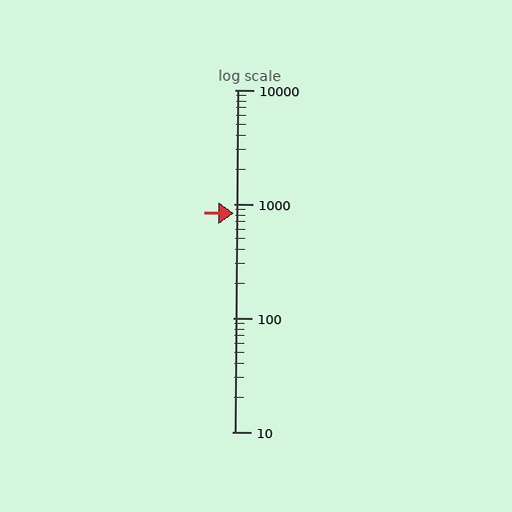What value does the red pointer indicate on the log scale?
The pointer indicates approximately 830.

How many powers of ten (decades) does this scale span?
The scale spans 3 decades, from 10 to 10000.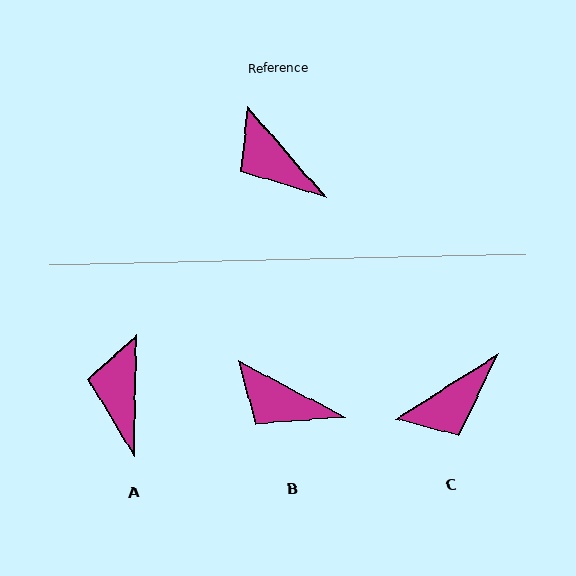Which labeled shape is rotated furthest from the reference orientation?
C, about 82 degrees away.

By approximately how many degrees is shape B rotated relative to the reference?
Approximately 21 degrees counter-clockwise.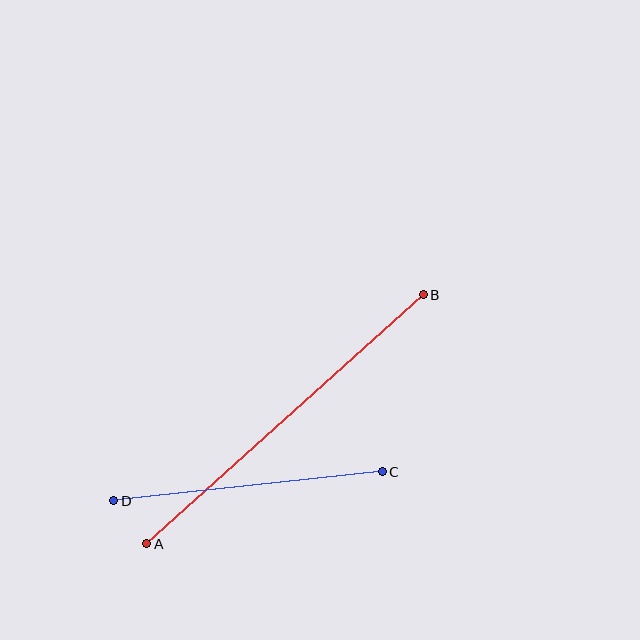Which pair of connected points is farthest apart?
Points A and B are farthest apart.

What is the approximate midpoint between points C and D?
The midpoint is at approximately (248, 486) pixels.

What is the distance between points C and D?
The distance is approximately 270 pixels.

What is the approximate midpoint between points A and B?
The midpoint is at approximately (285, 419) pixels.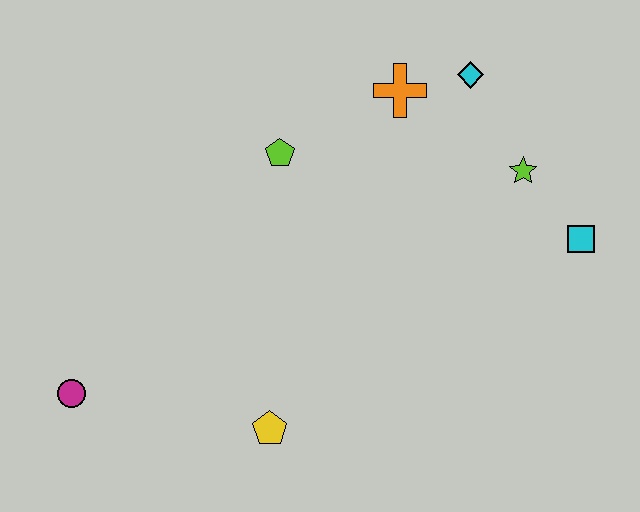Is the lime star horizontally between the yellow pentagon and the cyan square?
Yes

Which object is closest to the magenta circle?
The yellow pentagon is closest to the magenta circle.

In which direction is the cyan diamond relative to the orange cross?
The cyan diamond is to the right of the orange cross.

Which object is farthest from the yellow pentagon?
The cyan diamond is farthest from the yellow pentagon.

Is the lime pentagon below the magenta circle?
No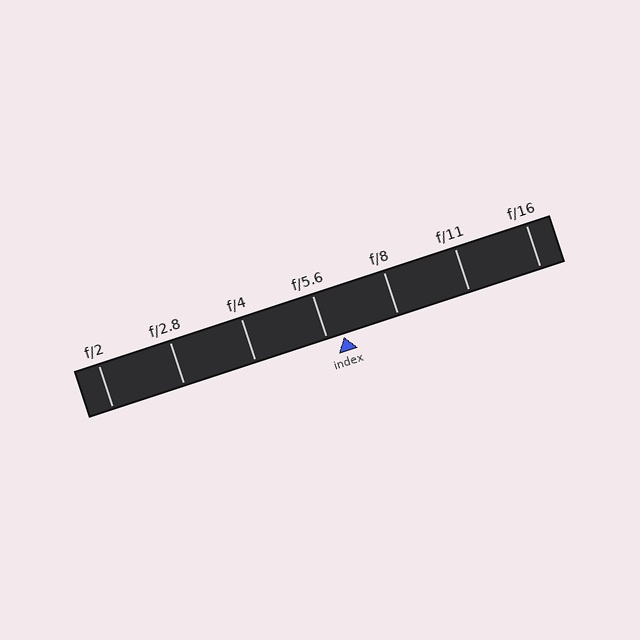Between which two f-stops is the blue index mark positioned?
The index mark is between f/5.6 and f/8.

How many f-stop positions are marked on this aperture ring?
There are 7 f-stop positions marked.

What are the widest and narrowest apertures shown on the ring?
The widest aperture shown is f/2 and the narrowest is f/16.